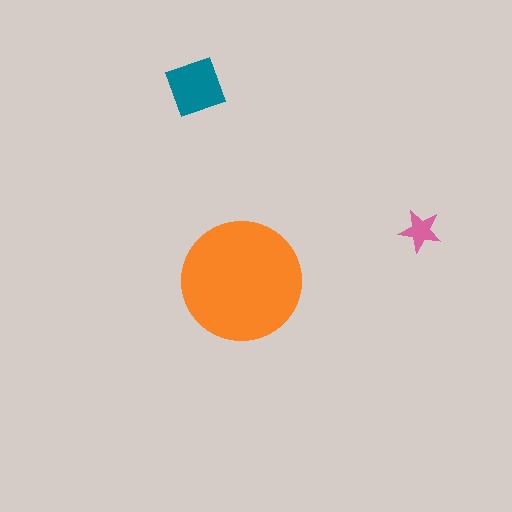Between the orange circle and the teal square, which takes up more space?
The orange circle.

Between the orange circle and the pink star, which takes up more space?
The orange circle.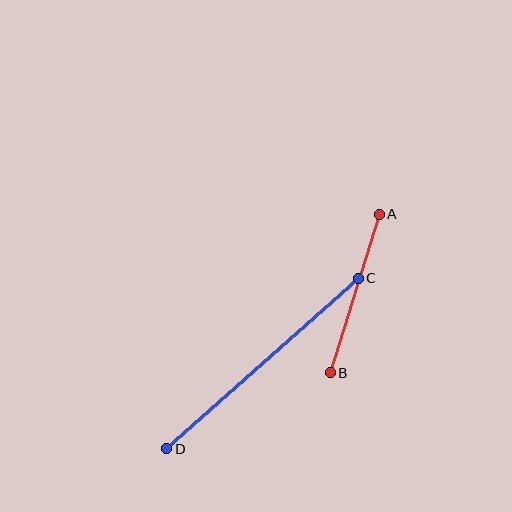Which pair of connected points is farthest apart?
Points C and D are farthest apart.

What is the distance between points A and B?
The distance is approximately 166 pixels.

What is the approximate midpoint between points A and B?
The midpoint is at approximately (355, 293) pixels.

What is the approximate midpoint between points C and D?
The midpoint is at approximately (262, 363) pixels.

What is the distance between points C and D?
The distance is approximately 257 pixels.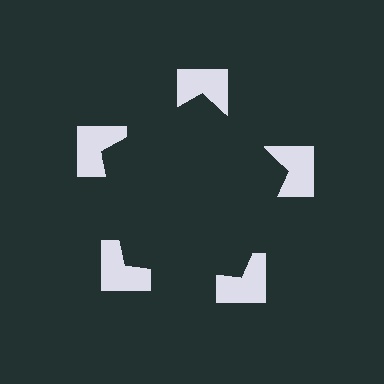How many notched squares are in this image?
There are 5 — one at each vertex of the illusory pentagon.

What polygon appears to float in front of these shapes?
An illusory pentagon — its edges are inferred from the aligned wedge cuts in the notched squares, not physically drawn.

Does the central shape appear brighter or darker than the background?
It typically appears slightly darker than the background, even though no actual brightness change is drawn.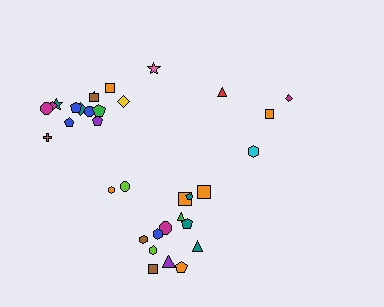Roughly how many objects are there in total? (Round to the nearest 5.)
Roughly 35 objects in total.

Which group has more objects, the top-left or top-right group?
The top-left group.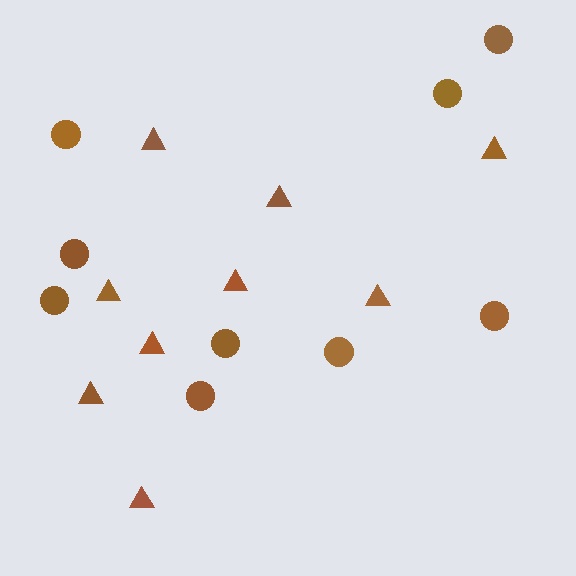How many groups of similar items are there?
There are 2 groups: one group of circles (9) and one group of triangles (9).